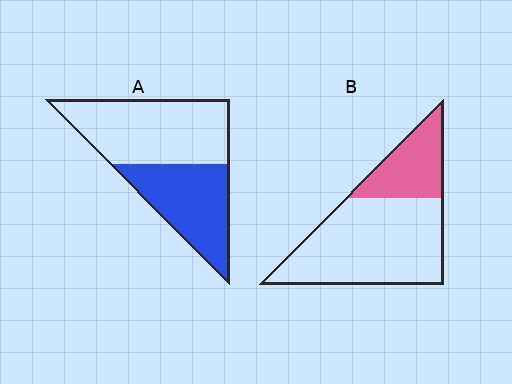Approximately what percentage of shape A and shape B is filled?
A is approximately 45% and B is approximately 30%.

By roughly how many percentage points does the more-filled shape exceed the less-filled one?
By roughly 15 percentage points (A over B).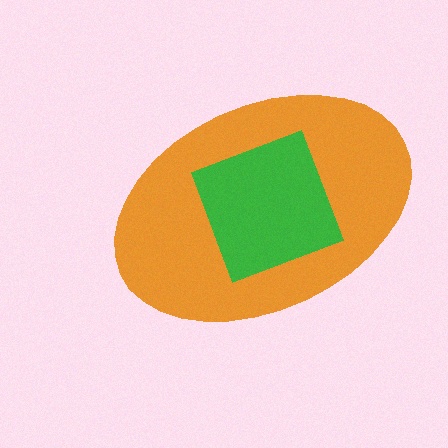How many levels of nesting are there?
2.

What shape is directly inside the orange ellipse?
The green square.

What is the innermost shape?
The green square.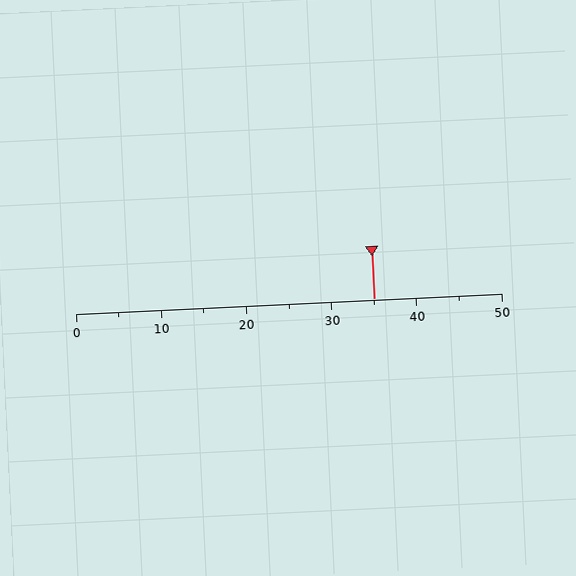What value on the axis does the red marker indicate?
The marker indicates approximately 35.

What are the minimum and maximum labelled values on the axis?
The axis runs from 0 to 50.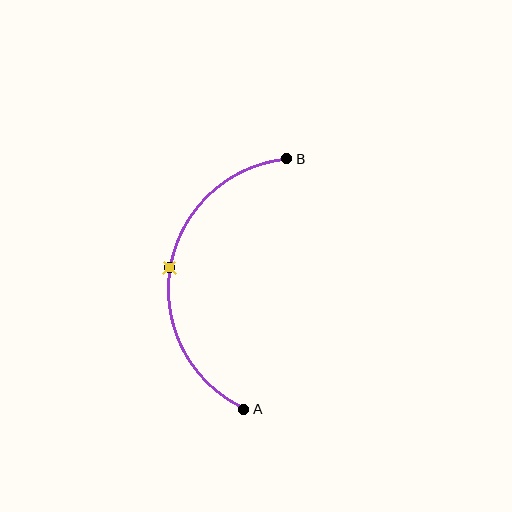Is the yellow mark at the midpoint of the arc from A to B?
Yes. The yellow mark lies on the arc at equal arc-length from both A and B — it is the arc midpoint.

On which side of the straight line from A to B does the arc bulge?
The arc bulges to the left of the straight line connecting A and B.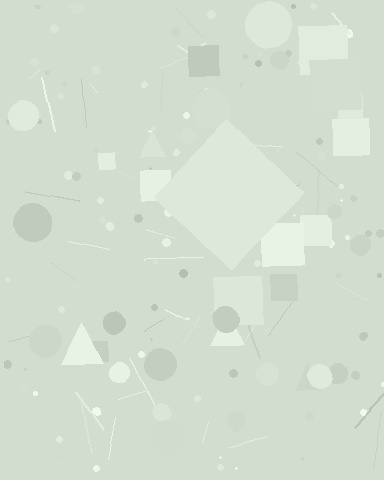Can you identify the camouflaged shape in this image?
The camouflaged shape is a diamond.